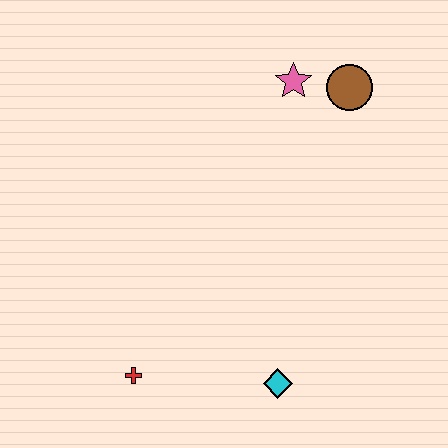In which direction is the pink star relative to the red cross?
The pink star is above the red cross.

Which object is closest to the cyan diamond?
The red cross is closest to the cyan diamond.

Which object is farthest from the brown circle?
The red cross is farthest from the brown circle.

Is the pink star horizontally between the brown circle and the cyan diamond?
Yes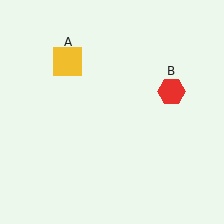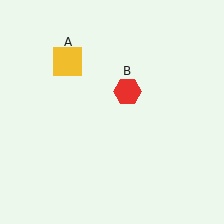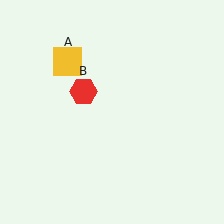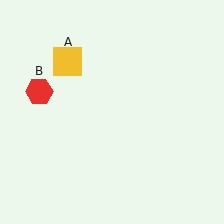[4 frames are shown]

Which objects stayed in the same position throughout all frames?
Yellow square (object A) remained stationary.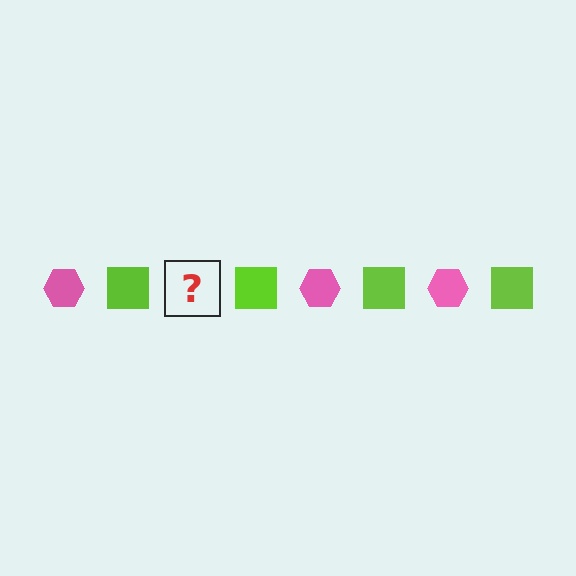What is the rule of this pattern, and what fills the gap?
The rule is that the pattern alternates between pink hexagon and lime square. The gap should be filled with a pink hexagon.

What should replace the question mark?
The question mark should be replaced with a pink hexagon.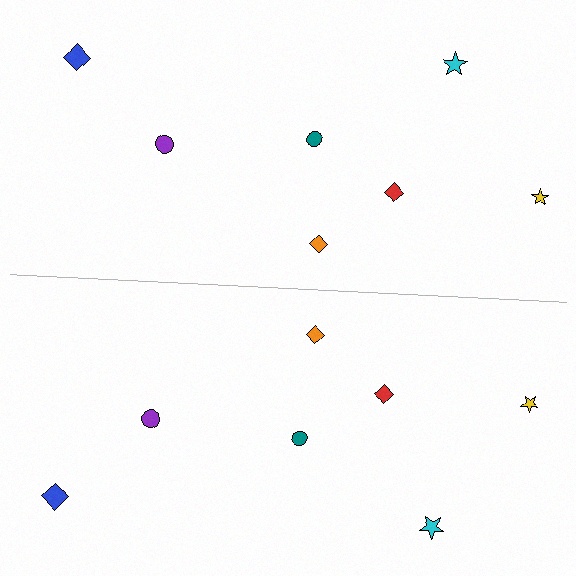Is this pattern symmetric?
Yes, this pattern has bilateral (reflection) symmetry.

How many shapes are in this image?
There are 14 shapes in this image.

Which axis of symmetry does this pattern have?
The pattern has a horizontal axis of symmetry running through the center of the image.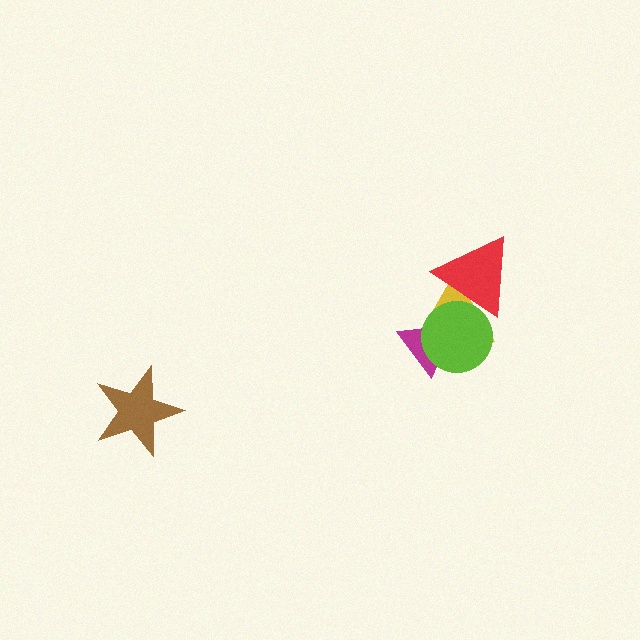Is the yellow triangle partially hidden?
Yes, it is partially covered by another shape.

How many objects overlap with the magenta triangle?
2 objects overlap with the magenta triangle.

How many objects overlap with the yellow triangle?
3 objects overlap with the yellow triangle.